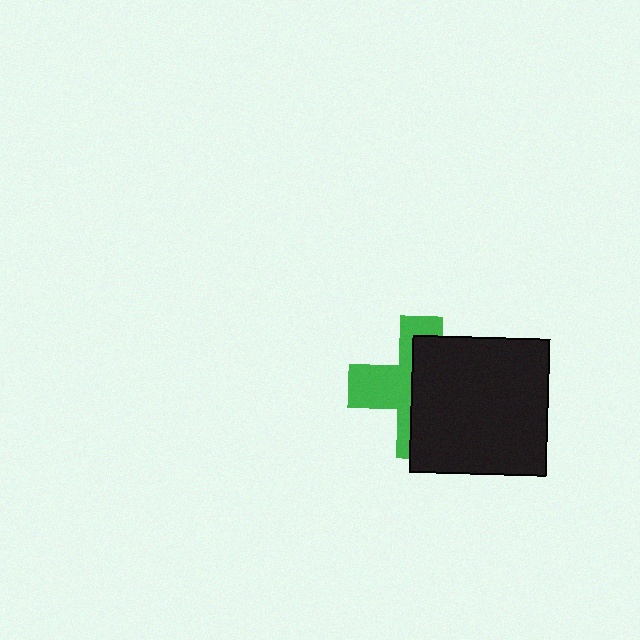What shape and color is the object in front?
The object in front is a black square.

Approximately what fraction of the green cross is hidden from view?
Roughly 56% of the green cross is hidden behind the black square.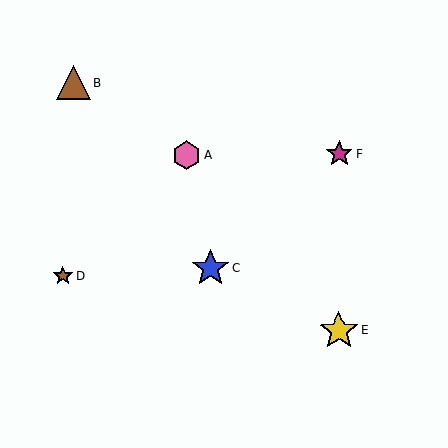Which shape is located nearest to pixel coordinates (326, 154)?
The magenta star (labeled F) at (339, 154) is nearest to that location.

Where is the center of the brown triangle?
The center of the brown triangle is at (73, 83).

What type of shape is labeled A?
Shape A is a pink hexagon.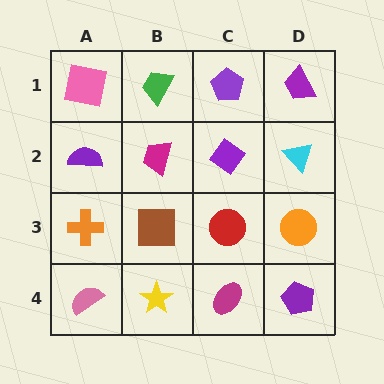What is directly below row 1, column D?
A cyan triangle.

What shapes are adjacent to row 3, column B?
A magenta trapezoid (row 2, column B), a yellow star (row 4, column B), an orange cross (row 3, column A), a red circle (row 3, column C).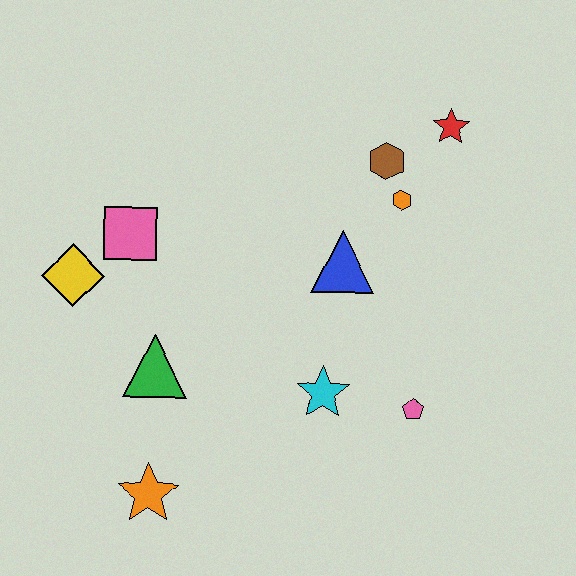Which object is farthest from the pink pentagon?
The yellow diamond is farthest from the pink pentagon.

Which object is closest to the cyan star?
The pink pentagon is closest to the cyan star.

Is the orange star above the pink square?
No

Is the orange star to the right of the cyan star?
No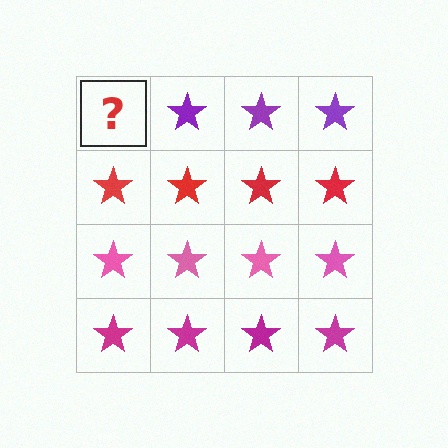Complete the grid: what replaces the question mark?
The question mark should be replaced with a purple star.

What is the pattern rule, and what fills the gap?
The rule is that each row has a consistent color. The gap should be filled with a purple star.